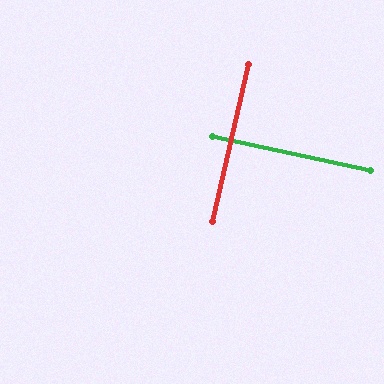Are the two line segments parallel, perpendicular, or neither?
Perpendicular — they meet at approximately 89°.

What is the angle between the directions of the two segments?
Approximately 89 degrees.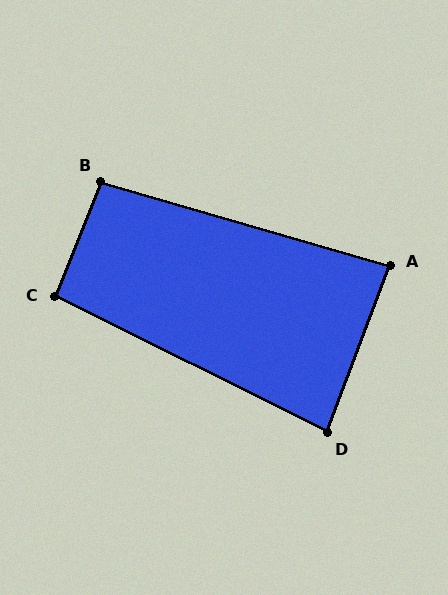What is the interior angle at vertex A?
Approximately 85 degrees (approximately right).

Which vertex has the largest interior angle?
B, at approximately 96 degrees.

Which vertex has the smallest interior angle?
D, at approximately 84 degrees.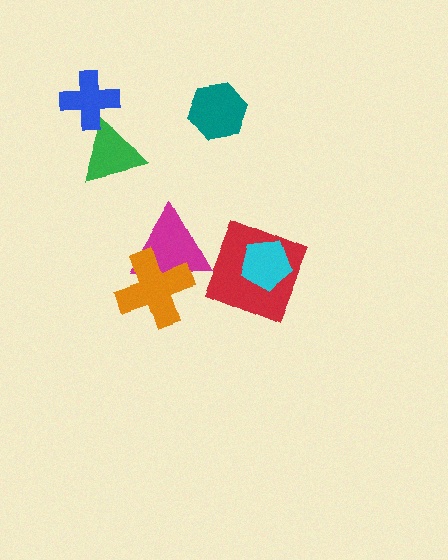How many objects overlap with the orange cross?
1 object overlaps with the orange cross.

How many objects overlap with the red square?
1 object overlaps with the red square.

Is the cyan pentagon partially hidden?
No, no other shape covers it.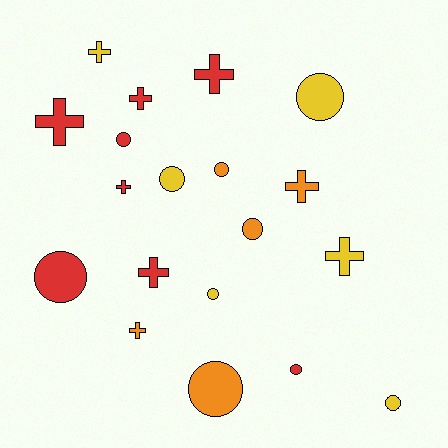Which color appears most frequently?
Red, with 8 objects.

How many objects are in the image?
There are 19 objects.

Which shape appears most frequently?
Circle, with 10 objects.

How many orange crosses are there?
There are 2 orange crosses.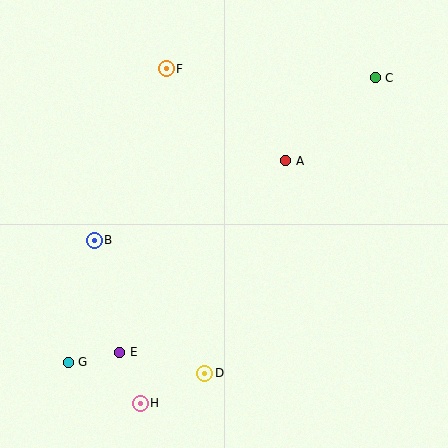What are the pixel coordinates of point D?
Point D is at (205, 373).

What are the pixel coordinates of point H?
Point H is at (140, 403).